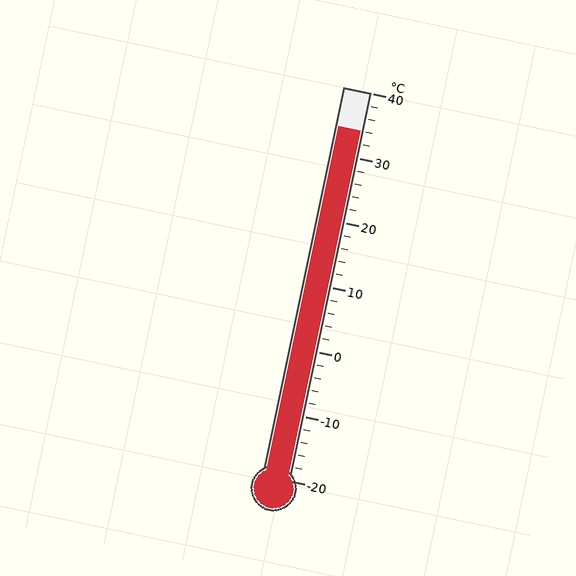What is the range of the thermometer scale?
The thermometer scale ranges from -20°C to 40°C.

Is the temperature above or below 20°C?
The temperature is above 20°C.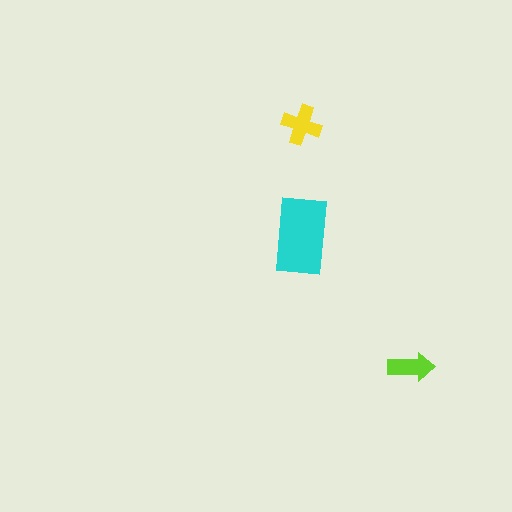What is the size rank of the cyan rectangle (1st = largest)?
1st.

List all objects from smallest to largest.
The lime arrow, the yellow cross, the cyan rectangle.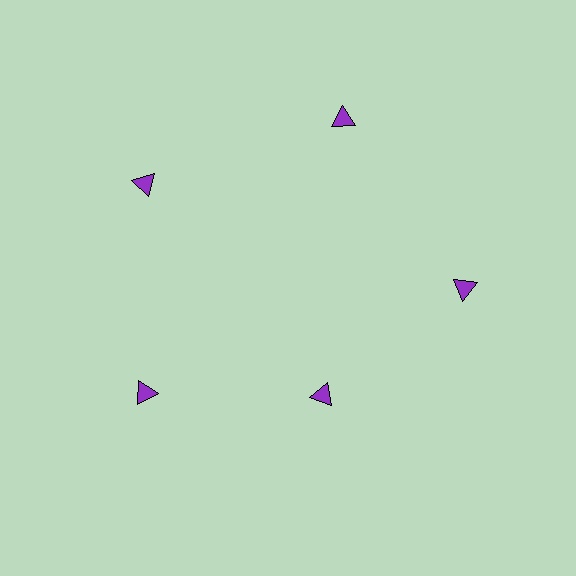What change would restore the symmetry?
The symmetry would be restored by moving it outward, back onto the ring so that all 5 triangles sit at equal angles and equal distance from the center.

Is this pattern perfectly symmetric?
No. The 5 purple triangles are arranged in a ring, but one element near the 5 o'clock position is pulled inward toward the center, breaking the 5-fold rotational symmetry.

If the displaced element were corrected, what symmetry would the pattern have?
It would have 5-fold rotational symmetry — the pattern would map onto itself every 72 degrees.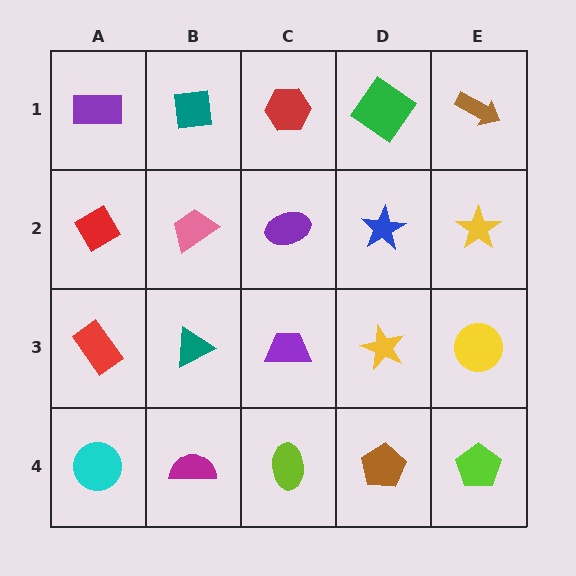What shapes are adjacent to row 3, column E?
A yellow star (row 2, column E), a lime pentagon (row 4, column E), a yellow star (row 3, column D).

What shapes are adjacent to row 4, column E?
A yellow circle (row 3, column E), a brown pentagon (row 4, column D).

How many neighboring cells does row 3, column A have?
3.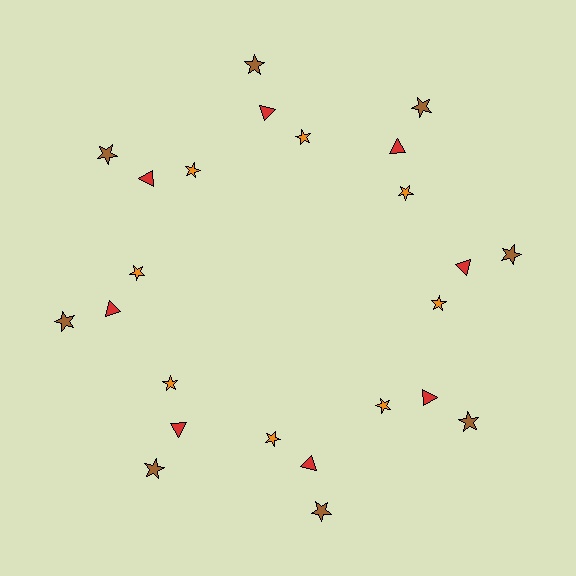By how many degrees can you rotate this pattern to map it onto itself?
The pattern maps onto itself every 45 degrees of rotation.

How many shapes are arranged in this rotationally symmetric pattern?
There are 24 shapes, arranged in 8 groups of 3.